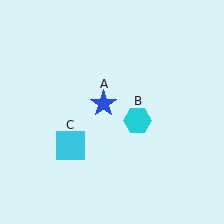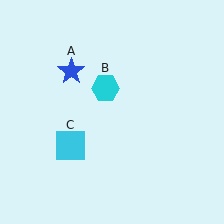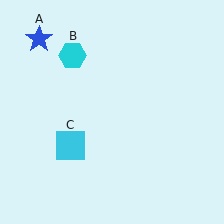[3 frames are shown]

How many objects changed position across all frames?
2 objects changed position: blue star (object A), cyan hexagon (object B).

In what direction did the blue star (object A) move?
The blue star (object A) moved up and to the left.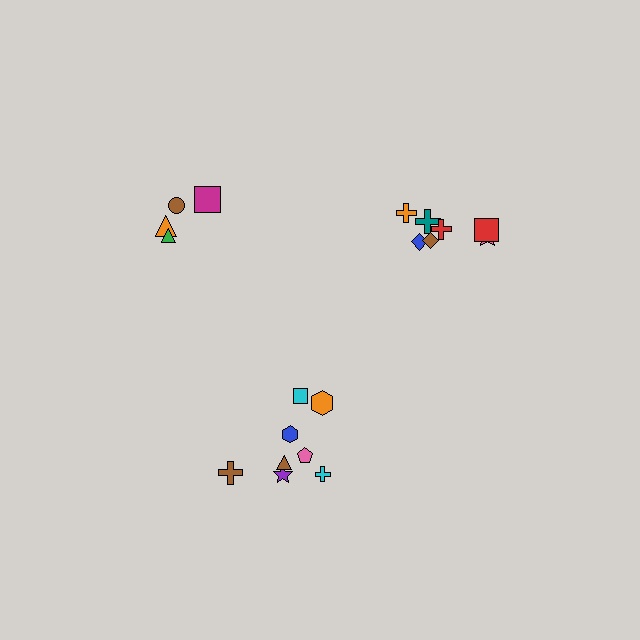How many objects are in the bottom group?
There are 8 objects.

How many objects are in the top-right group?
There are 7 objects.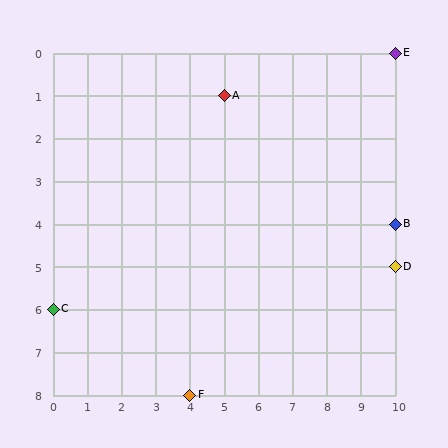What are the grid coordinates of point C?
Point C is at grid coordinates (0, 6).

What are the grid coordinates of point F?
Point F is at grid coordinates (4, 8).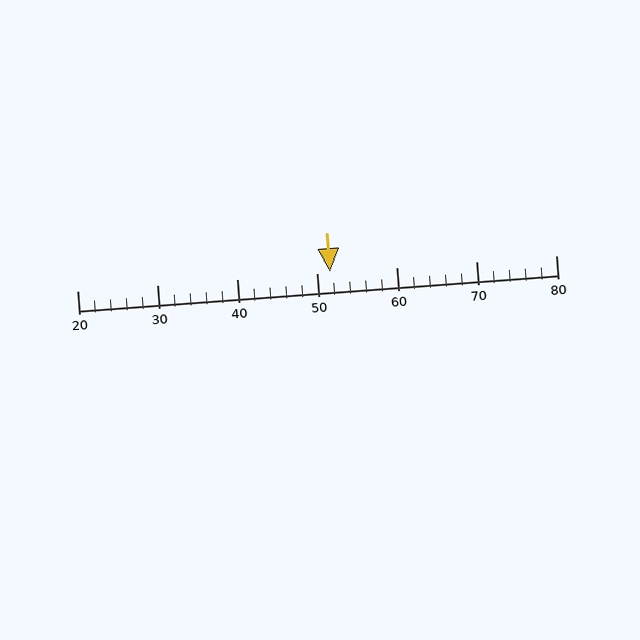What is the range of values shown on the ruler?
The ruler shows values from 20 to 80.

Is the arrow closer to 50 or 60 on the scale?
The arrow is closer to 50.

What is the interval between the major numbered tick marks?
The major tick marks are spaced 10 units apart.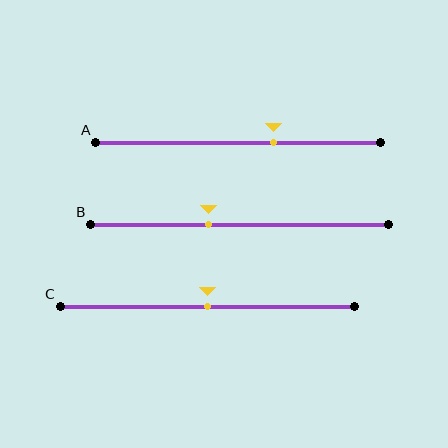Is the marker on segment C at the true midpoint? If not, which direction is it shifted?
Yes, the marker on segment C is at the true midpoint.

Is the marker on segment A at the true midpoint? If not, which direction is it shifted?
No, the marker on segment A is shifted to the right by about 12% of the segment length.